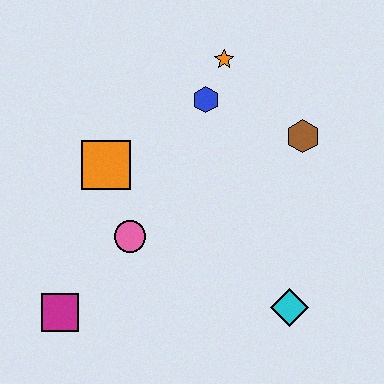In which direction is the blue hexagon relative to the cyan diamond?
The blue hexagon is above the cyan diamond.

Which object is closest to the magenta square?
The pink circle is closest to the magenta square.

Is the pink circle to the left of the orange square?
No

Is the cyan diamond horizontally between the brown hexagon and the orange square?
Yes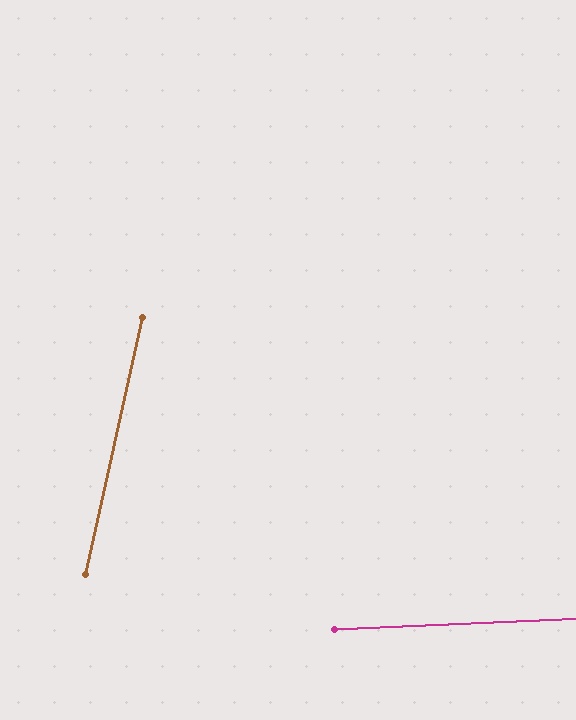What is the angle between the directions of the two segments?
Approximately 75 degrees.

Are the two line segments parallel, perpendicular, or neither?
Neither parallel nor perpendicular — they differ by about 75°.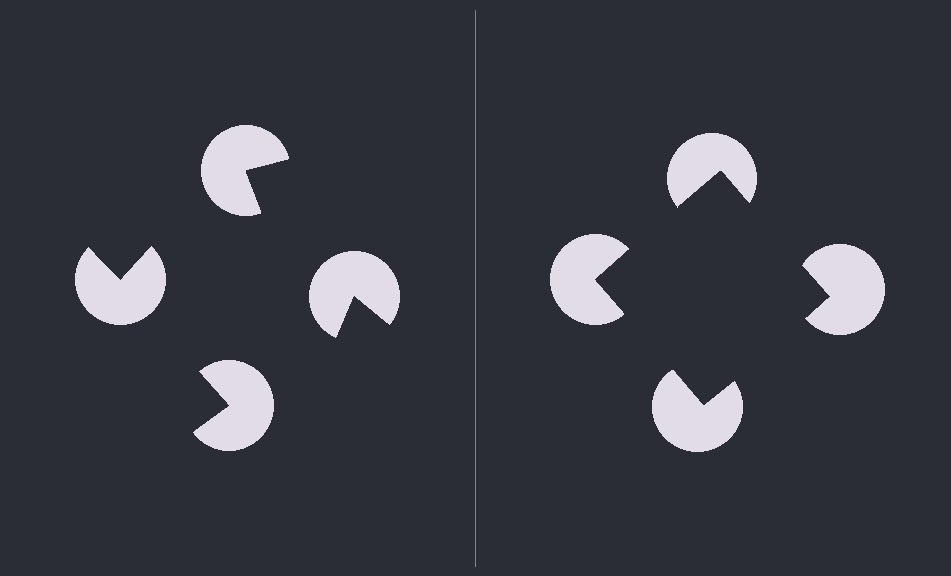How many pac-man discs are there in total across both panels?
8 — 4 on each side.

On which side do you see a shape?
An illusory square appears on the right side. On the left side the wedge cuts are rotated, so no coherent shape forms.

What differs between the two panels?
The pac-man discs are positioned identically on both sides; only the wedge orientations differ. On the right they align to a square; on the left they are misaligned.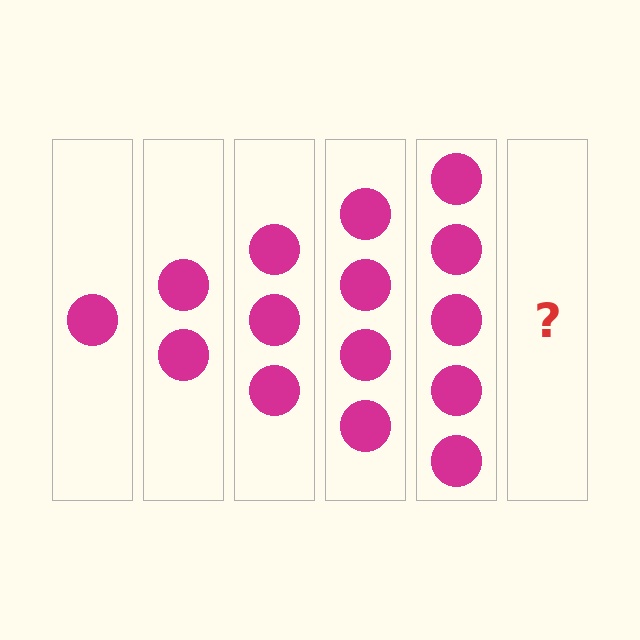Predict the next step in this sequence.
The next step is 6 circles.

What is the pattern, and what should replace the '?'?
The pattern is that each step adds one more circle. The '?' should be 6 circles.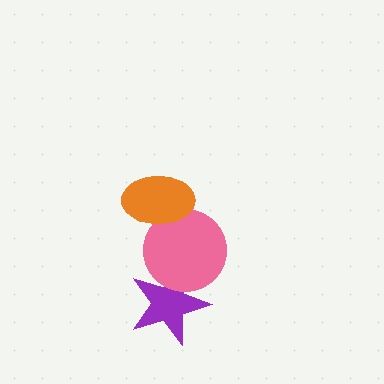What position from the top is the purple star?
The purple star is 3rd from the top.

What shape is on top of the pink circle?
The orange ellipse is on top of the pink circle.